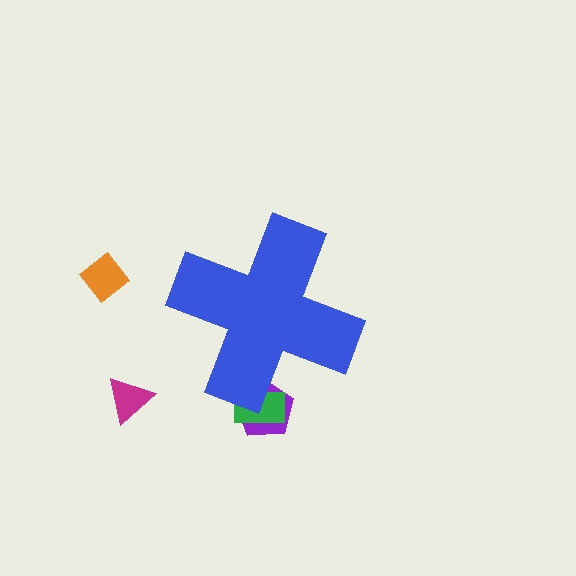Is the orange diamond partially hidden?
No, the orange diamond is fully visible.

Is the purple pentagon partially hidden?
Yes, the purple pentagon is partially hidden behind the blue cross.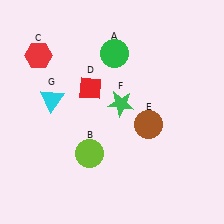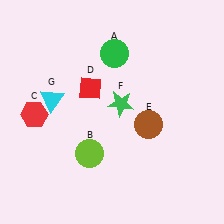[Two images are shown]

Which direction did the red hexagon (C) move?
The red hexagon (C) moved down.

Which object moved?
The red hexagon (C) moved down.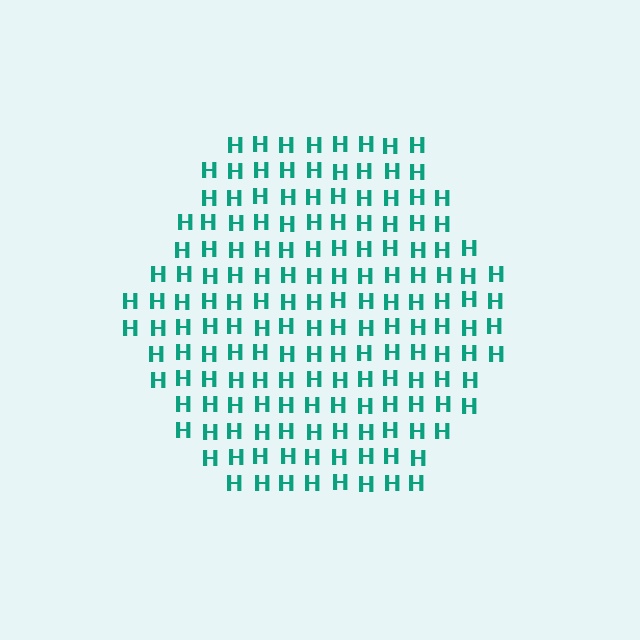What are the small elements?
The small elements are letter H's.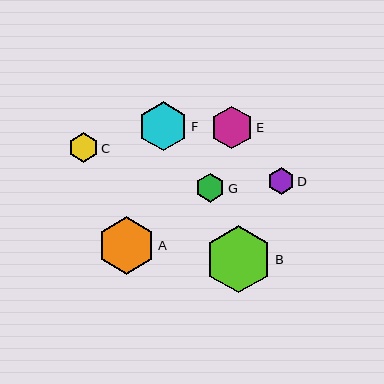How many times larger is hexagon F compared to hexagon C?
Hexagon F is approximately 1.7 times the size of hexagon C.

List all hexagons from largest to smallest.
From largest to smallest: B, A, F, E, C, G, D.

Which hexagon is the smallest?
Hexagon D is the smallest with a size of approximately 26 pixels.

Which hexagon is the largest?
Hexagon B is the largest with a size of approximately 68 pixels.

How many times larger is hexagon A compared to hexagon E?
Hexagon A is approximately 1.4 times the size of hexagon E.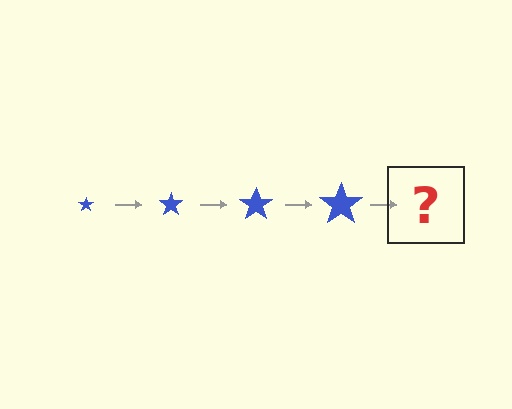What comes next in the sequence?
The next element should be a blue star, larger than the previous one.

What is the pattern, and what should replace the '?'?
The pattern is that the star gets progressively larger each step. The '?' should be a blue star, larger than the previous one.